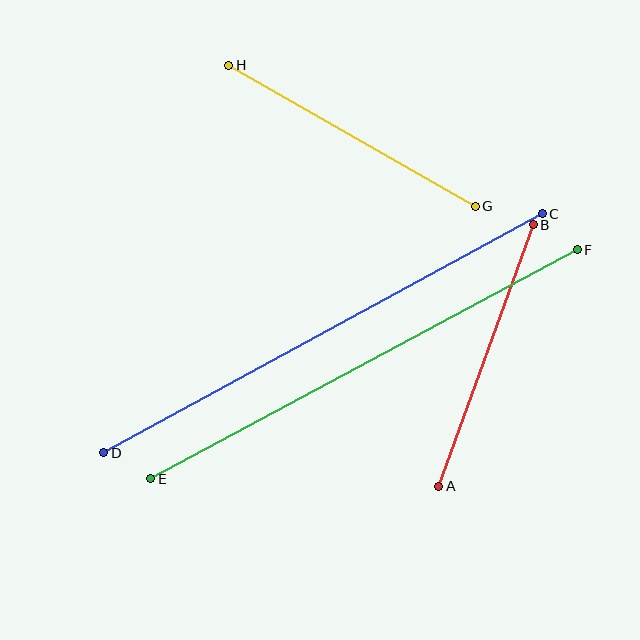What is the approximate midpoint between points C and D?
The midpoint is at approximately (323, 333) pixels.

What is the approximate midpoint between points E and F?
The midpoint is at approximately (364, 364) pixels.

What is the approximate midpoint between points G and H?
The midpoint is at approximately (352, 136) pixels.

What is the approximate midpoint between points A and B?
The midpoint is at approximately (486, 355) pixels.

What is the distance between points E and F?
The distance is approximately 484 pixels.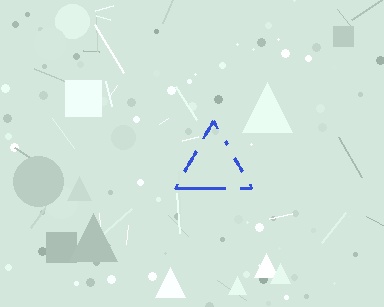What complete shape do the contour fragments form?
The contour fragments form a triangle.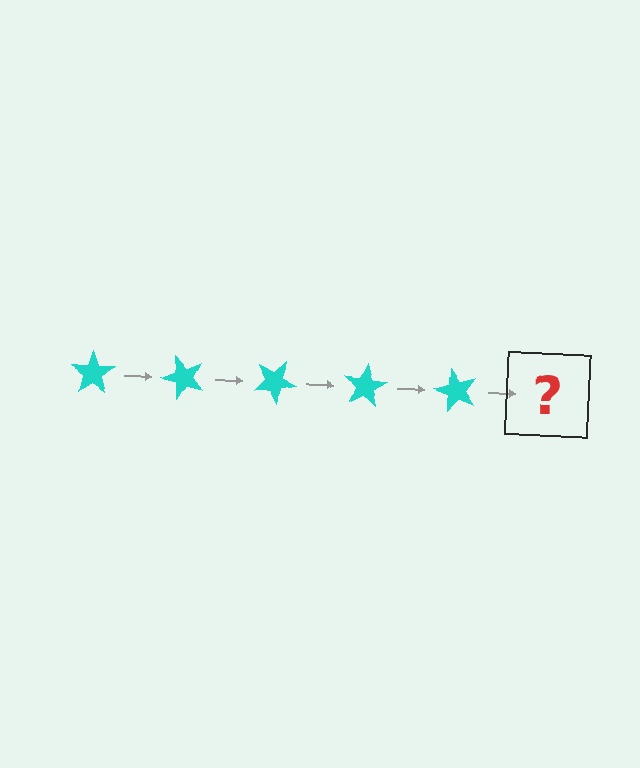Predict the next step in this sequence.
The next step is a cyan star rotated 250 degrees.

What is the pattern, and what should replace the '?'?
The pattern is that the star rotates 50 degrees each step. The '?' should be a cyan star rotated 250 degrees.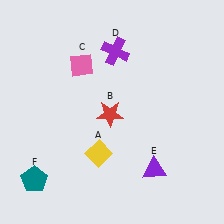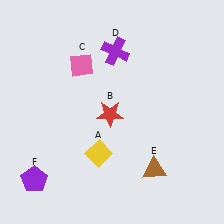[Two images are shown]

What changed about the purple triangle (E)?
In Image 1, E is purple. In Image 2, it changed to brown.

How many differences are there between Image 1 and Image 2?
There are 2 differences between the two images.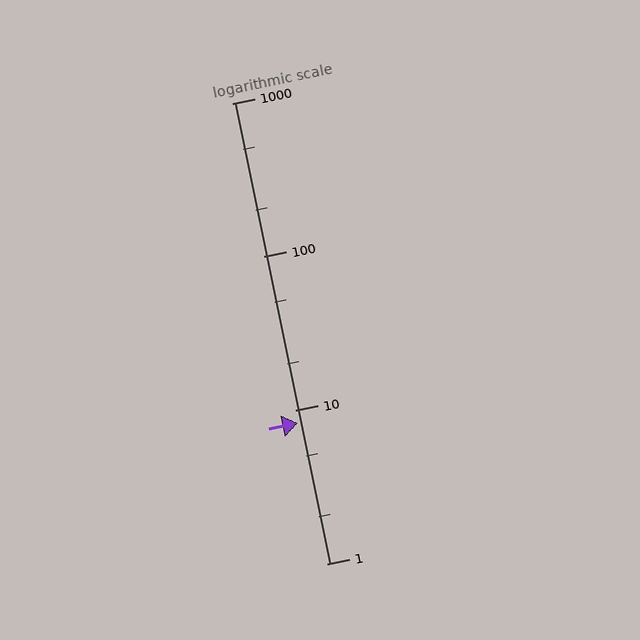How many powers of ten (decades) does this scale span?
The scale spans 3 decades, from 1 to 1000.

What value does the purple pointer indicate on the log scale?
The pointer indicates approximately 8.3.